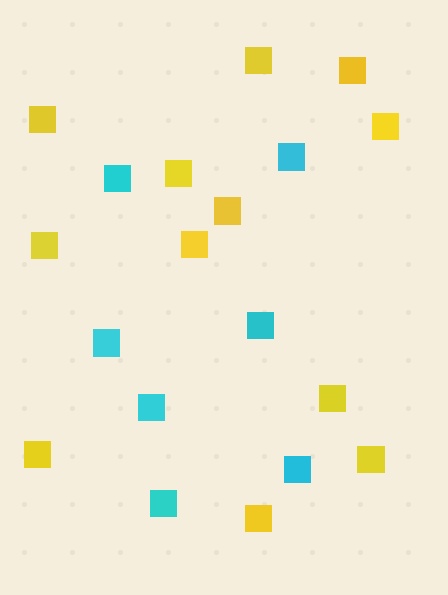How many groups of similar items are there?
There are 2 groups: one group of cyan squares (7) and one group of yellow squares (12).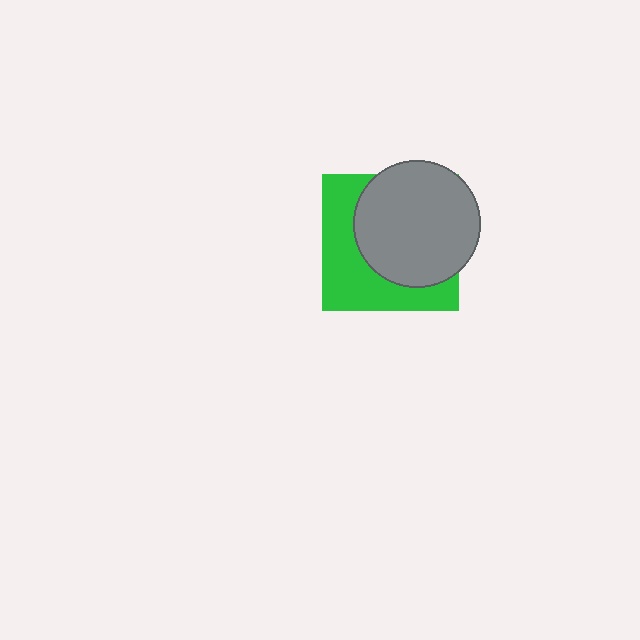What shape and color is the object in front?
The object in front is a gray circle.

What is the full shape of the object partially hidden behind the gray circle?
The partially hidden object is a green square.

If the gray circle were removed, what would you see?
You would see the complete green square.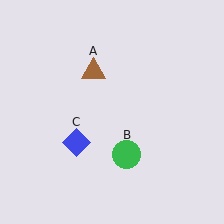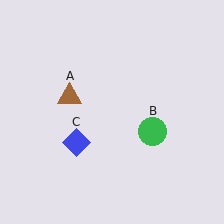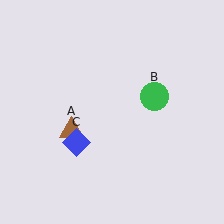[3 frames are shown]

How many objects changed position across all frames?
2 objects changed position: brown triangle (object A), green circle (object B).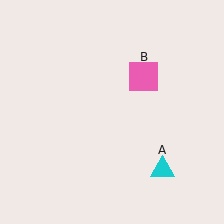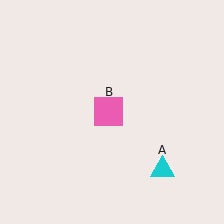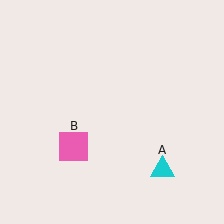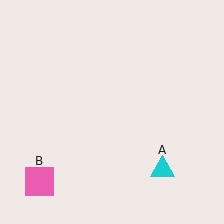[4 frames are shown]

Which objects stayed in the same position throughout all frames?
Cyan triangle (object A) remained stationary.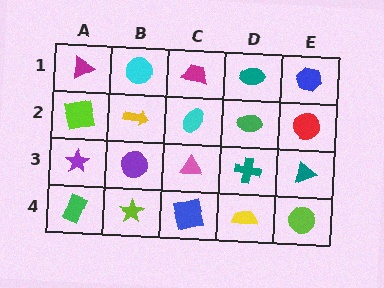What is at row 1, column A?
A magenta triangle.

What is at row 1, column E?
A blue hexagon.